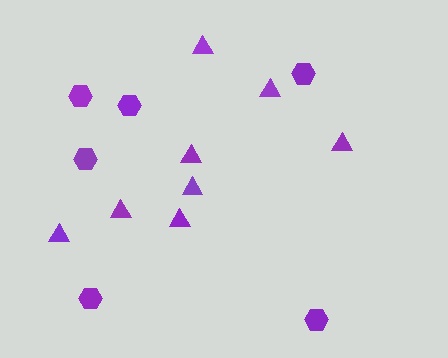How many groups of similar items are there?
There are 2 groups: one group of triangles (8) and one group of hexagons (6).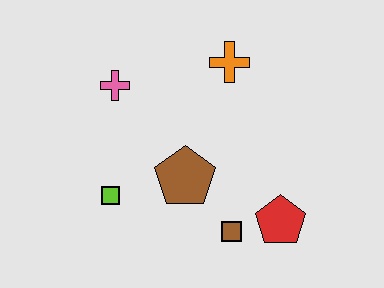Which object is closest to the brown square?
The red pentagon is closest to the brown square.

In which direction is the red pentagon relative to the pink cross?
The red pentagon is to the right of the pink cross.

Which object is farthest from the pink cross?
The red pentagon is farthest from the pink cross.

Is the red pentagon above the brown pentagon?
No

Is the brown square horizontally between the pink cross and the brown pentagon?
No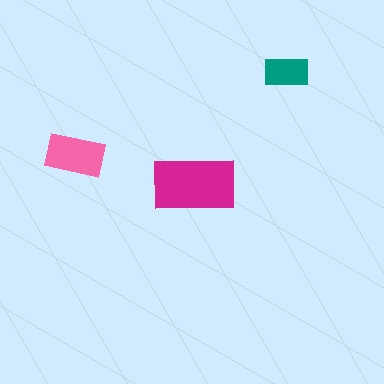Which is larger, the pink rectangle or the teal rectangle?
The pink one.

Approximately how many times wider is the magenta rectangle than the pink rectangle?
About 1.5 times wider.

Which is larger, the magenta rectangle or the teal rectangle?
The magenta one.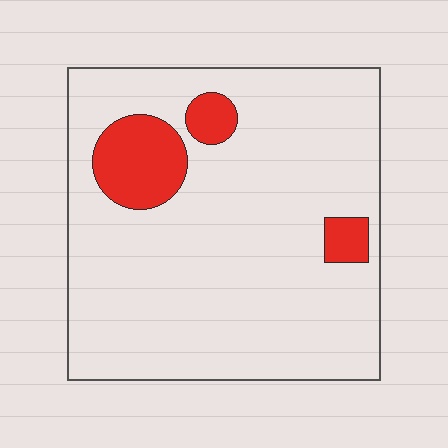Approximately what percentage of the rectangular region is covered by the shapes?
Approximately 10%.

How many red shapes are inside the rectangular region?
3.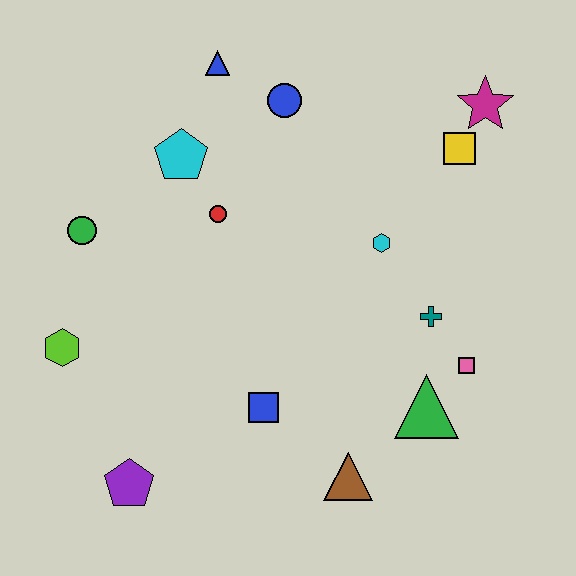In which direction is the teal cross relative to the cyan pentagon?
The teal cross is to the right of the cyan pentagon.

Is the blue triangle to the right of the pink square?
No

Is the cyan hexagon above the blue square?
Yes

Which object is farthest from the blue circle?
The purple pentagon is farthest from the blue circle.